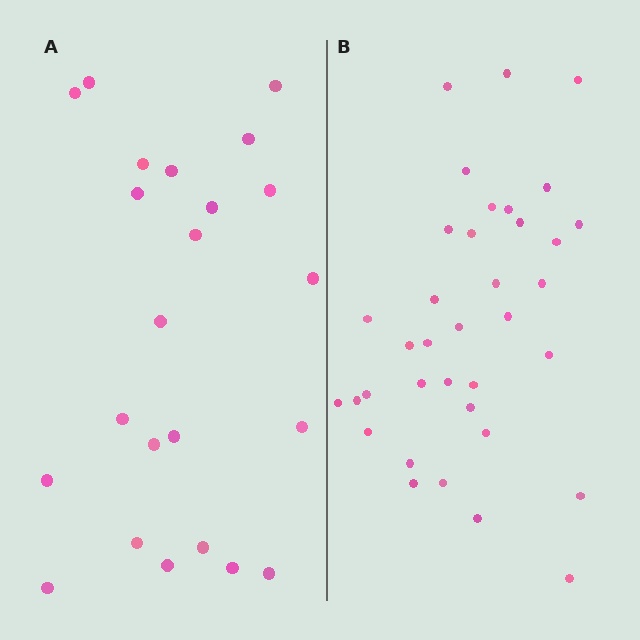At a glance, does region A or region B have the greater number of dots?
Region B (the right region) has more dots.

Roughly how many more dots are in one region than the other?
Region B has approximately 15 more dots than region A.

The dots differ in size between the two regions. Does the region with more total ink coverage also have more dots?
No. Region A has more total ink coverage because its dots are larger, but region B actually contains more individual dots. Total area can be misleading — the number of items is what matters here.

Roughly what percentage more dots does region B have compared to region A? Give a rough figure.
About 55% more.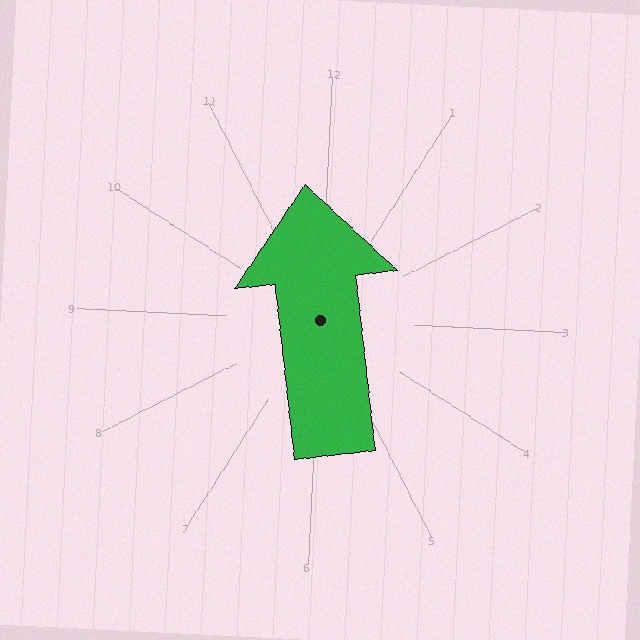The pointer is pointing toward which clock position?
Roughly 12 o'clock.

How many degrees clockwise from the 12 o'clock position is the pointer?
Approximately 351 degrees.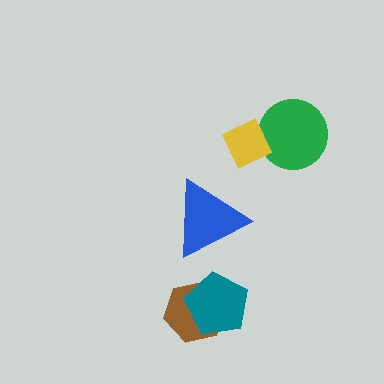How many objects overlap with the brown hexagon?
1 object overlaps with the brown hexagon.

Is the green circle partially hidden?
Yes, it is partially covered by another shape.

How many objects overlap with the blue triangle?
0 objects overlap with the blue triangle.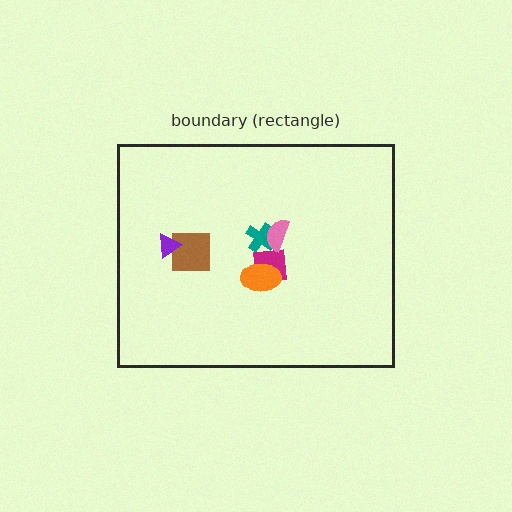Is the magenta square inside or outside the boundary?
Inside.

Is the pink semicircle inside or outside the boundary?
Inside.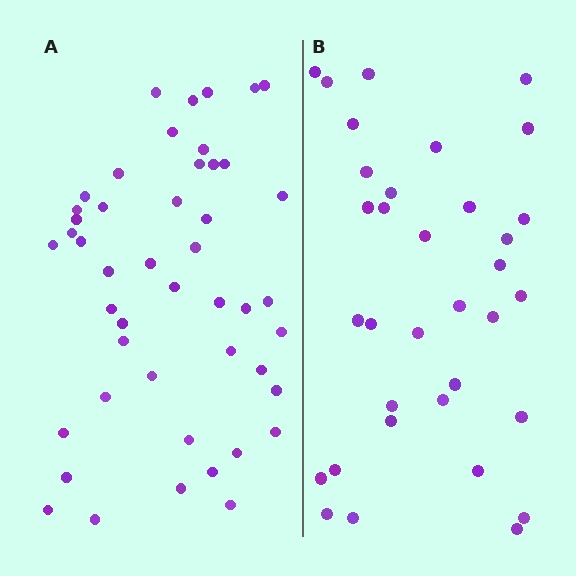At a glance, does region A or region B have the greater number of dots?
Region A (the left region) has more dots.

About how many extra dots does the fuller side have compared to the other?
Region A has approximately 15 more dots than region B.